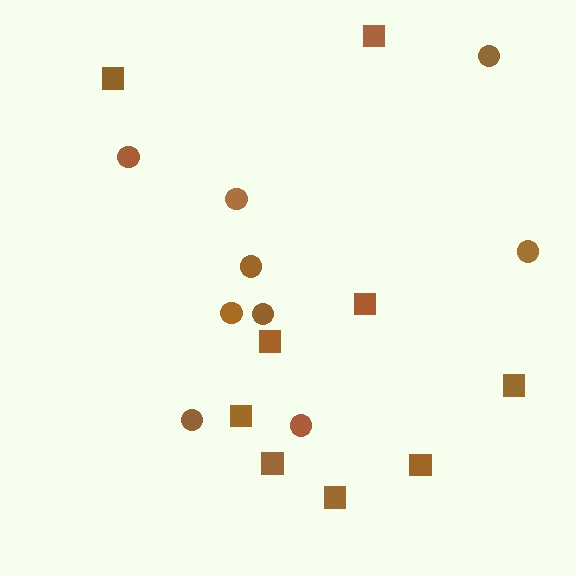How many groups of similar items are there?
There are 2 groups: one group of circles (9) and one group of squares (9).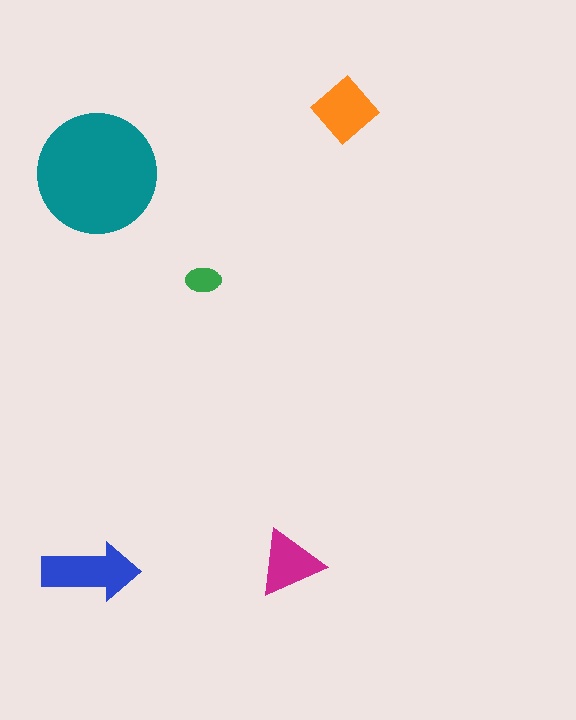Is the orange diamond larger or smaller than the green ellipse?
Larger.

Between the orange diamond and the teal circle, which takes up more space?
The teal circle.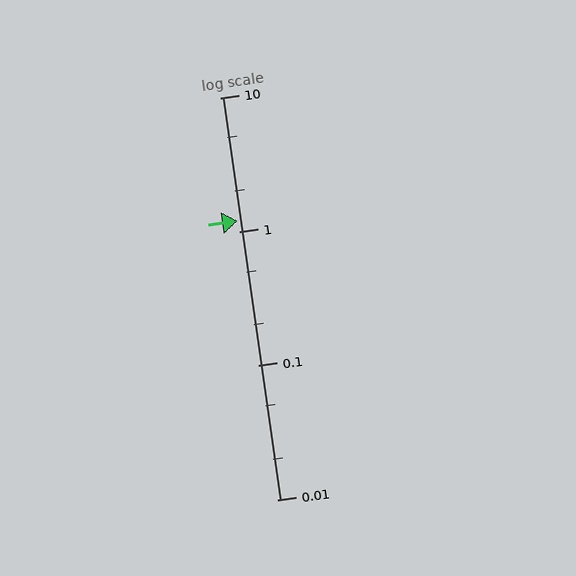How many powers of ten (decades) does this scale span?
The scale spans 3 decades, from 0.01 to 10.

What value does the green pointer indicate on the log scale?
The pointer indicates approximately 1.2.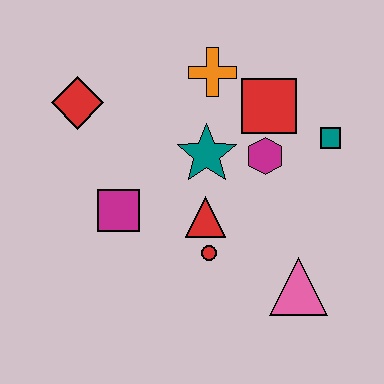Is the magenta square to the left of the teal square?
Yes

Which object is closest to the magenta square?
The red triangle is closest to the magenta square.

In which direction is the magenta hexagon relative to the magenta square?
The magenta hexagon is to the right of the magenta square.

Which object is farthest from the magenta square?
The teal square is farthest from the magenta square.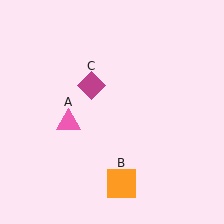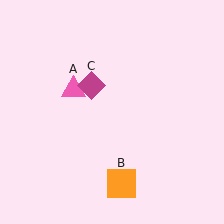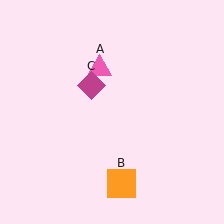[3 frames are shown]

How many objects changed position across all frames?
1 object changed position: pink triangle (object A).